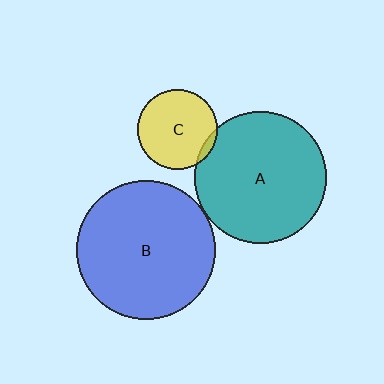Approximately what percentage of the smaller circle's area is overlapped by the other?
Approximately 5%.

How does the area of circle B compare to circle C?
Approximately 3.1 times.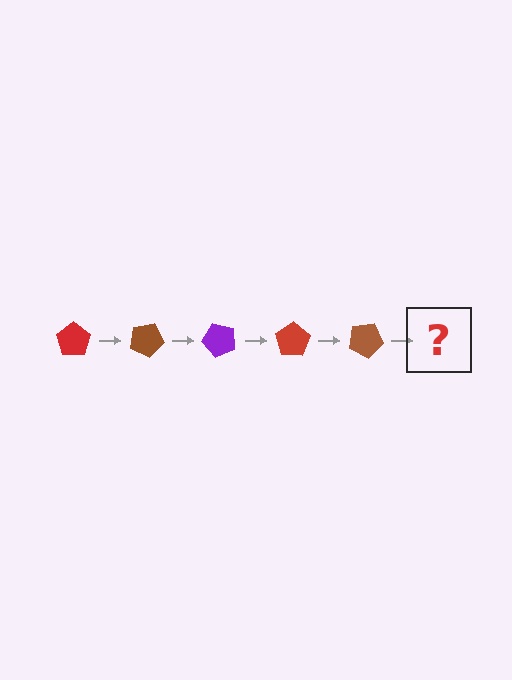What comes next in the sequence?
The next element should be a purple pentagon, rotated 125 degrees from the start.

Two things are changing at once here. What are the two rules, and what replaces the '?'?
The two rules are that it rotates 25 degrees each step and the color cycles through red, brown, and purple. The '?' should be a purple pentagon, rotated 125 degrees from the start.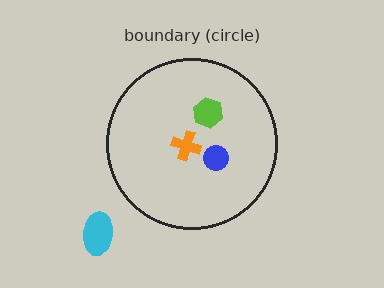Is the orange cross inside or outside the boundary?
Inside.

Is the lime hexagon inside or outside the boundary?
Inside.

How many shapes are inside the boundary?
3 inside, 1 outside.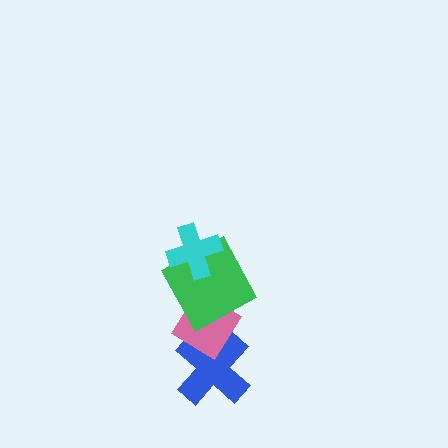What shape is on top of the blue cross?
The pink diamond is on top of the blue cross.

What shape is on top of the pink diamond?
The green square is on top of the pink diamond.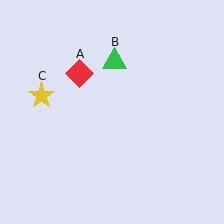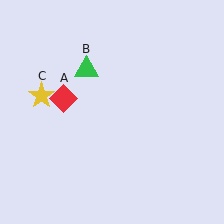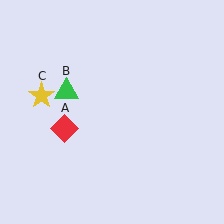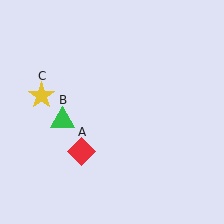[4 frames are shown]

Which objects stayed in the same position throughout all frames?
Yellow star (object C) remained stationary.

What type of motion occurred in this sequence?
The red diamond (object A), green triangle (object B) rotated counterclockwise around the center of the scene.